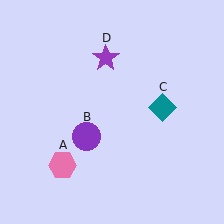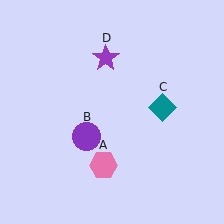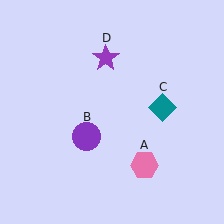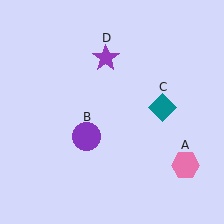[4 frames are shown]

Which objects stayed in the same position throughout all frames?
Purple circle (object B) and teal diamond (object C) and purple star (object D) remained stationary.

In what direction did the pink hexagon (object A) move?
The pink hexagon (object A) moved right.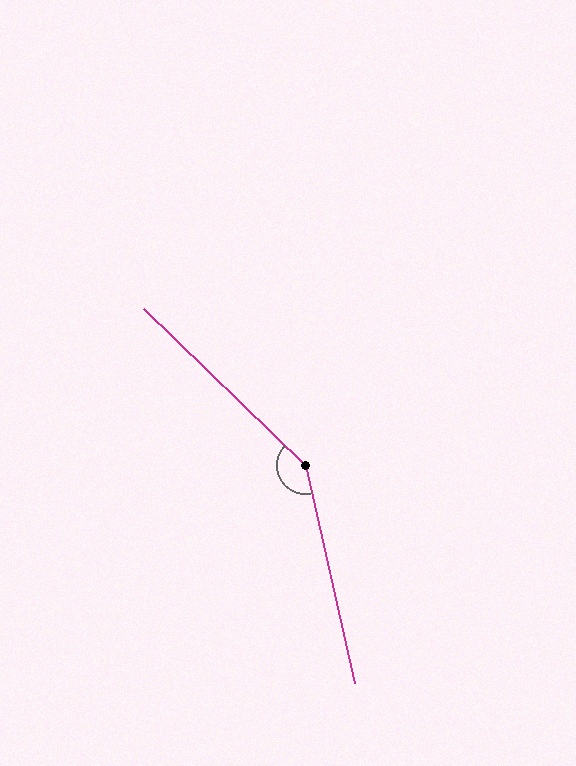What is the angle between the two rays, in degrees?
Approximately 147 degrees.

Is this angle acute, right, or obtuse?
It is obtuse.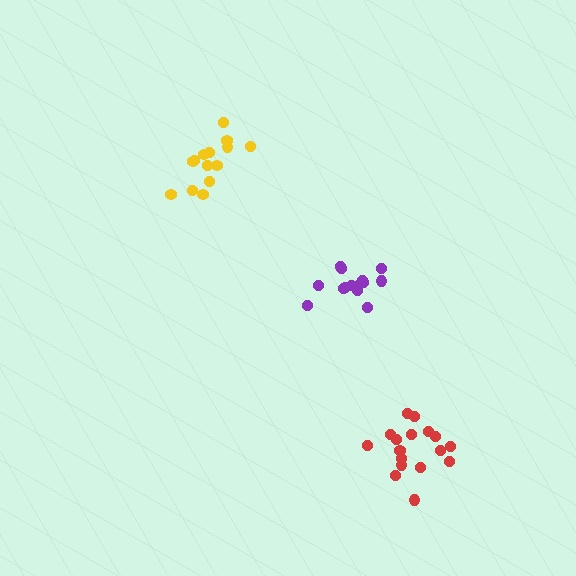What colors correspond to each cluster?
The clusters are colored: yellow, purple, red.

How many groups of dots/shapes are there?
There are 3 groups.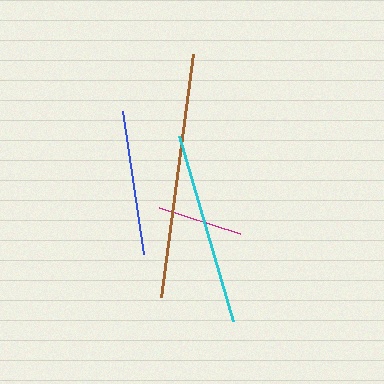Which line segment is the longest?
The brown line is the longest at approximately 246 pixels.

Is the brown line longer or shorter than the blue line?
The brown line is longer than the blue line.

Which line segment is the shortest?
The magenta line is the shortest at approximately 86 pixels.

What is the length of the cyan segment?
The cyan segment is approximately 192 pixels long.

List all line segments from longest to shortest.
From longest to shortest: brown, cyan, blue, magenta.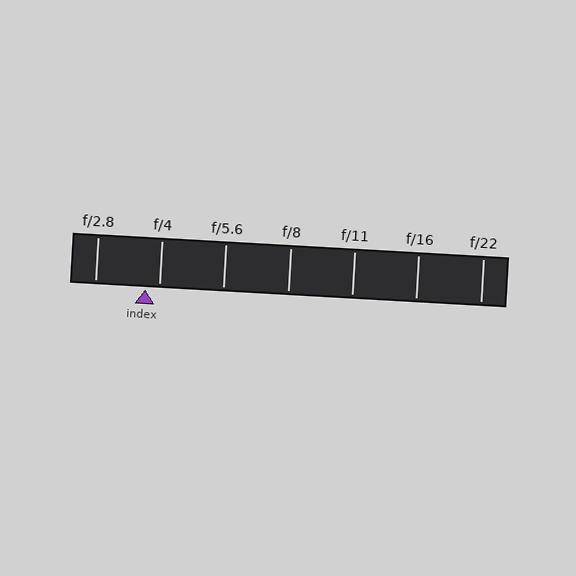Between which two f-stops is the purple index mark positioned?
The index mark is between f/2.8 and f/4.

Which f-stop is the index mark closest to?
The index mark is closest to f/4.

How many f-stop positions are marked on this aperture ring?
There are 7 f-stop positions marked.